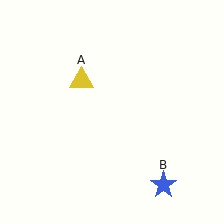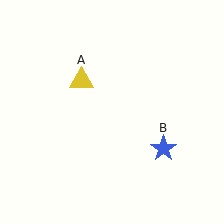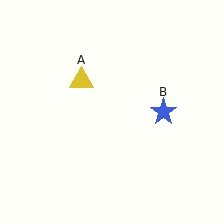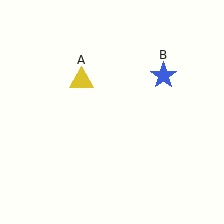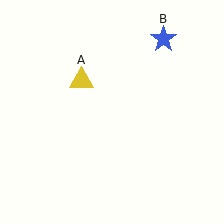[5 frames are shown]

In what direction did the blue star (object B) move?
The blue star (object B) moved up.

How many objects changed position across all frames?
1 object changed position: blue star (object B).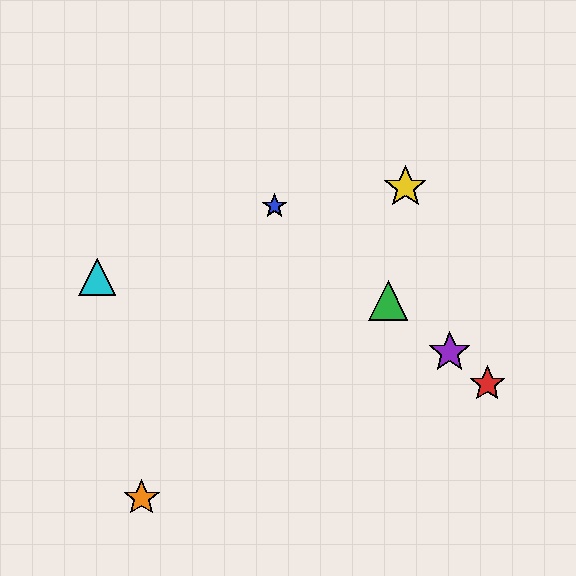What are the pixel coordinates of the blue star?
The blue star is at (275, 206).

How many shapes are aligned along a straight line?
4 shapes (the red star, the blue star, the green triangle, the purple star) are aligned along a straight line.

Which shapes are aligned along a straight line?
The red star, the blue star, the green triangle, the purple star are aligned along a straight line.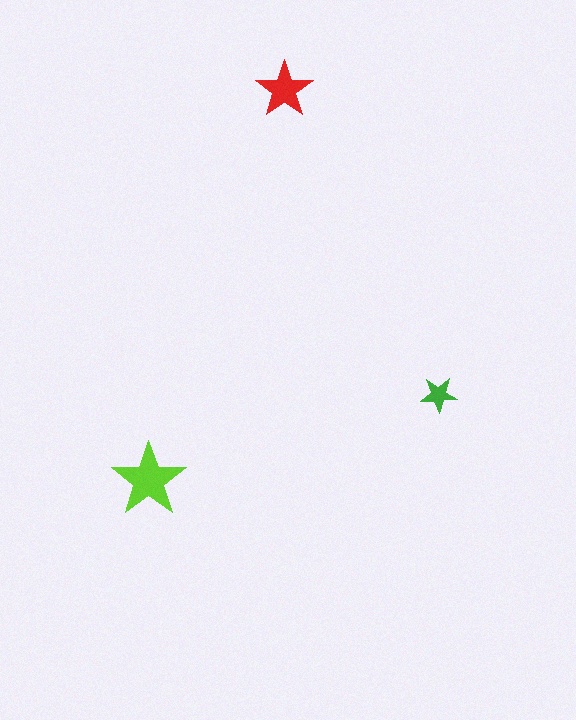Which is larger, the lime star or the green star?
The lime one.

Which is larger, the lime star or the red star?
The lime one.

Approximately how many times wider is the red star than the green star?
About 1.5 times wider.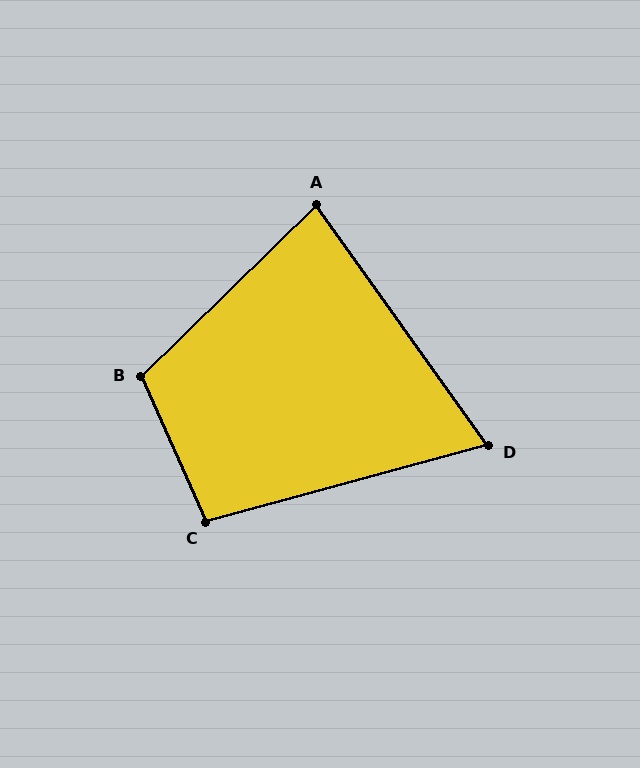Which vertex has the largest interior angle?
B, at approximately 110 degrees.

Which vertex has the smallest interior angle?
D, at approximately 70 degrees.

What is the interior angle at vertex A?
Approximately 81 degrees (acute).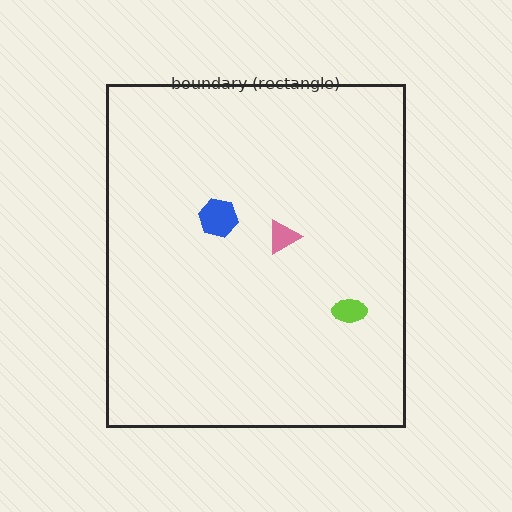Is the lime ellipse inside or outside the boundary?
Inside.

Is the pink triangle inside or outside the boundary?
Inside.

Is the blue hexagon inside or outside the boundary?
Inside.